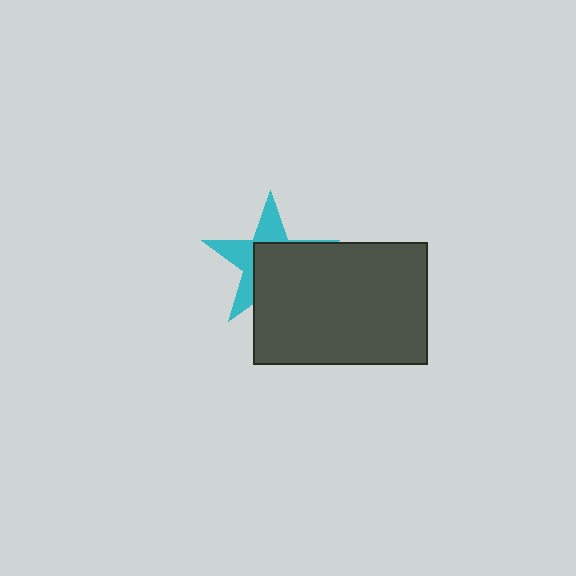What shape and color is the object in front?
The object in front is a dark gray rectangle.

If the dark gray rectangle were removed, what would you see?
You would see the complete cyan star.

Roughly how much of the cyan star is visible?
A small part of it is visible (roughly 44%).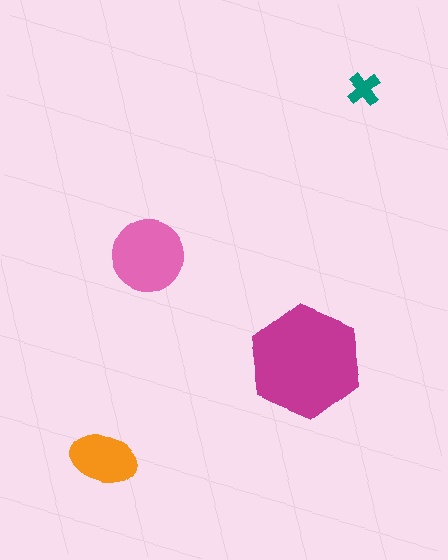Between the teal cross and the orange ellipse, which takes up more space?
The orange ellipse.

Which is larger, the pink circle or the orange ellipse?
The pink circle.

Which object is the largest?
The magenta hexagon.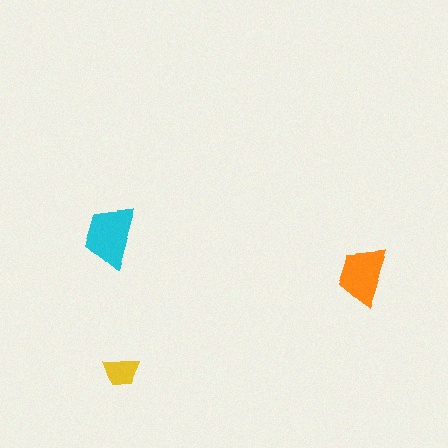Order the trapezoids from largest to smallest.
the cyan one, the orange one, the yellow one.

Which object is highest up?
The cyan trapezoid is topmost.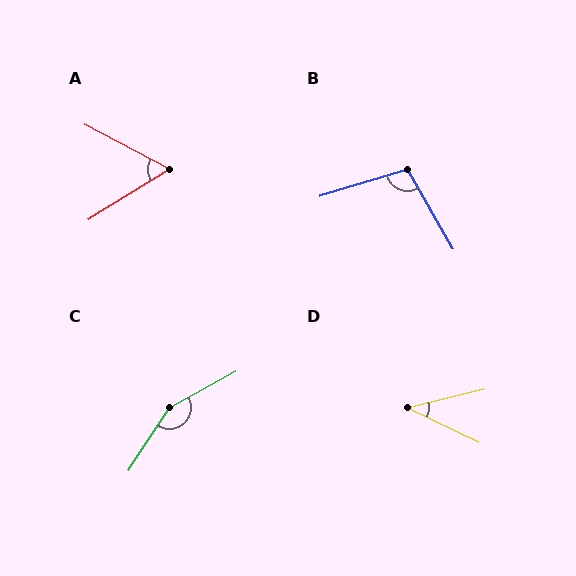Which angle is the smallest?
D, at approximately 40 degrees.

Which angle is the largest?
C, at approximately 152 degrees.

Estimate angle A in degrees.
Approximately 60 degrees.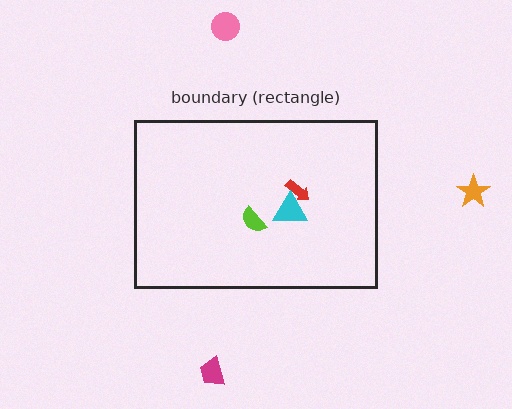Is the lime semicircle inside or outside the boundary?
Inside.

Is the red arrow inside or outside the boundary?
Inside.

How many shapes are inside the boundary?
3 inside, 3 outside.